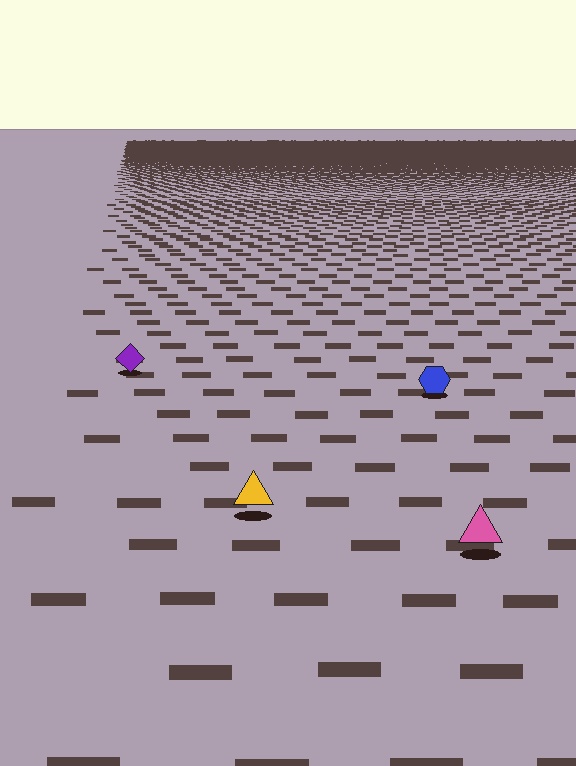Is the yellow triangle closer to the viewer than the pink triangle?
No. The pink triangle is closer — you can tell from the texture gradient: the ground texture is coarser near it.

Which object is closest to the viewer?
The pink triangle is closest. The texture marks near it are larger and more spread out.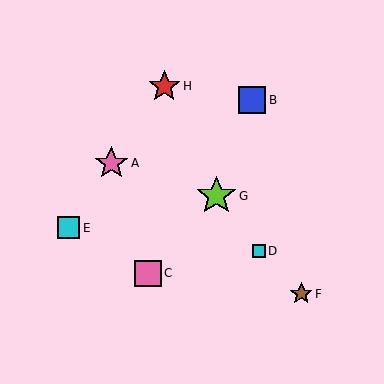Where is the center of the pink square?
The center of the pink square is at (148, 273).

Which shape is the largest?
The lime star (labeled G) is the largest.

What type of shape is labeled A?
Shape A is a pink star.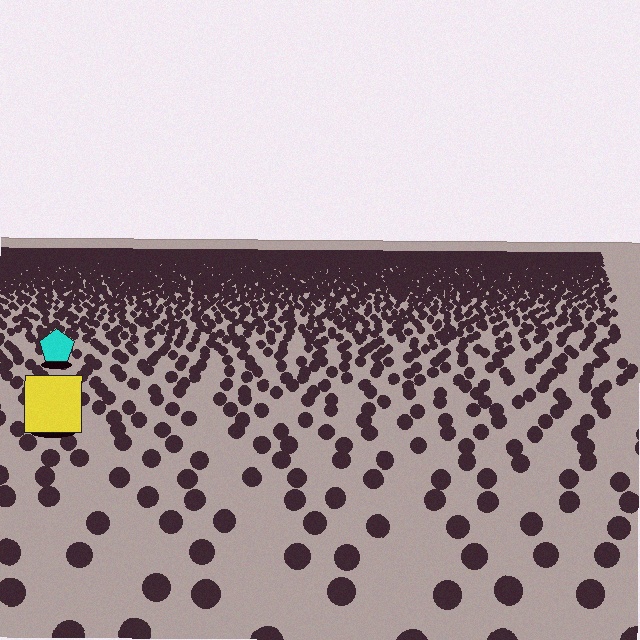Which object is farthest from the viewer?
The cyan pentagon is farthest from the viewer. It appears smaller and the ground texture around it is denser.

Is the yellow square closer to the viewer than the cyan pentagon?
Yes. The yellow square is closer — you can tell from the texture gradient: the ground texture is coarser near it.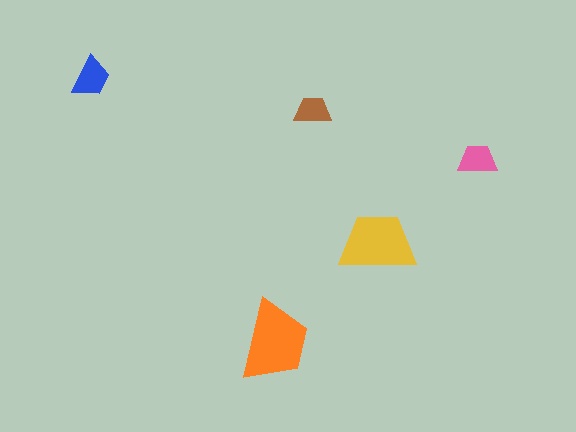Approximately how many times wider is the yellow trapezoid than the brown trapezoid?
About 2 times wider.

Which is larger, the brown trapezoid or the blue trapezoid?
The blue one.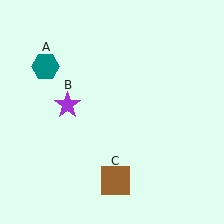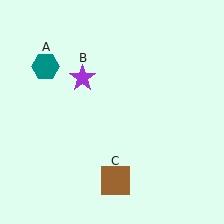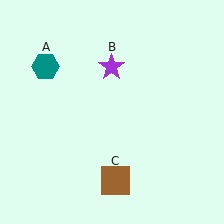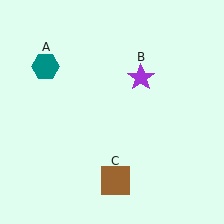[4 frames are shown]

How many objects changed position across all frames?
1 object changed position: purple star (object B).